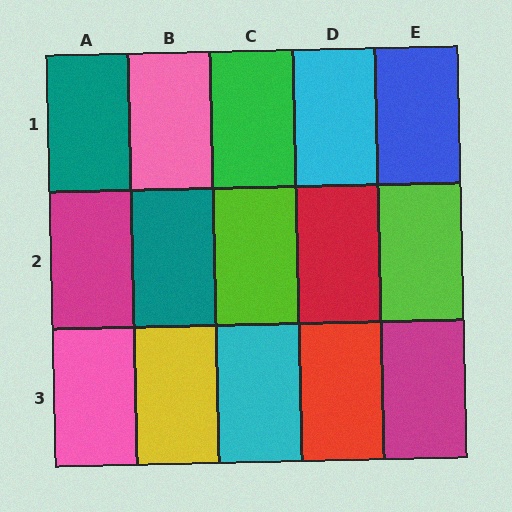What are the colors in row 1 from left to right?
Teal, pink, green, cyan, blue.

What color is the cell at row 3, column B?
Yellow.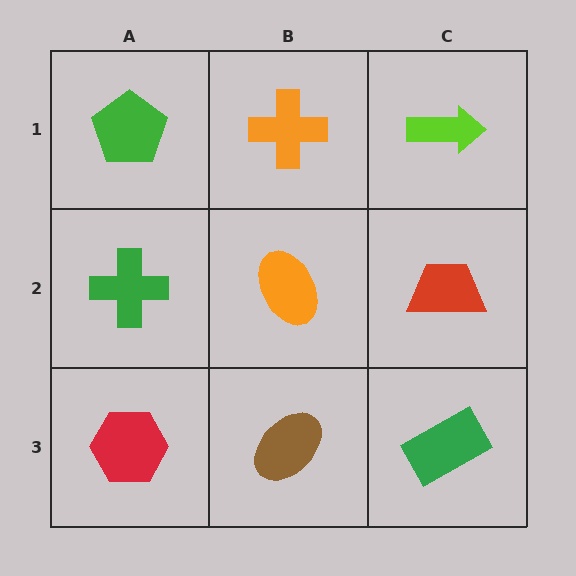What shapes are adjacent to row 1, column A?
A green cross (row 2, column A), an orange cross (row 1, column B).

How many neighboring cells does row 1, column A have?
2.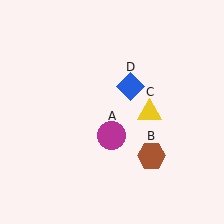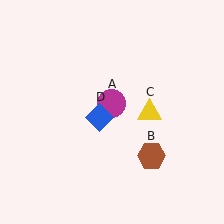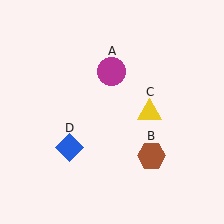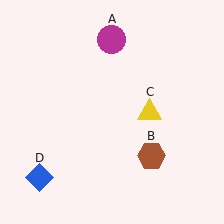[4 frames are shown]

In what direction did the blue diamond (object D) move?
The blue diamond (object D) moved down and to the left.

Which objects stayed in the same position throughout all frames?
Brown hexagon (object B) and yellow triangle (object C) remained stationary.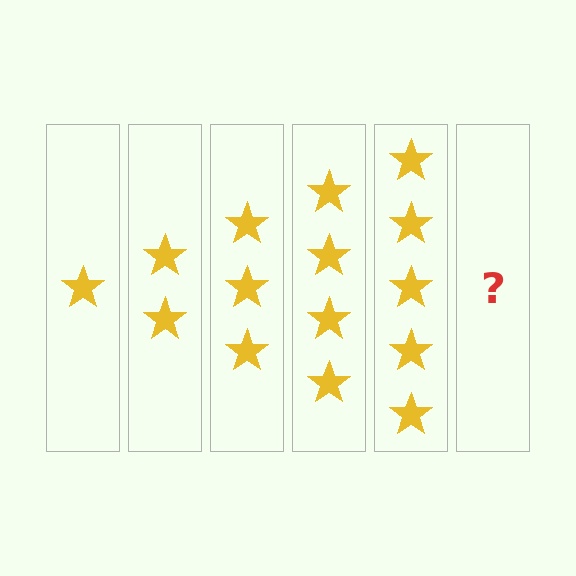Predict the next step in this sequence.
The next step is 6 stars.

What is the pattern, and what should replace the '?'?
The pattern is that each step adds one more star. The '?' should be 6 stars.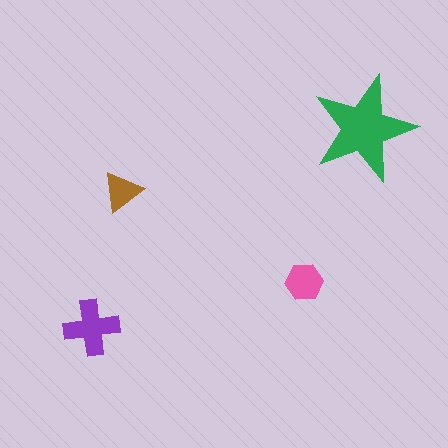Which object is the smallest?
The brown triangle.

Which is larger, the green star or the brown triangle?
The green star.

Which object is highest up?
The green star is topmost.